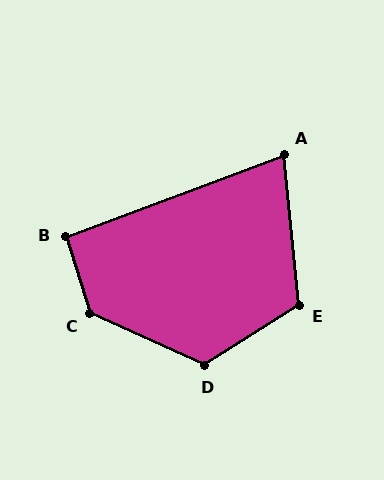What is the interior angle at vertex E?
Approximately 116 degrees (obtuse).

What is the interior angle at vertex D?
Approximately 124 degrees (obtuse).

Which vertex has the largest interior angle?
C, at approximately 131 degrees.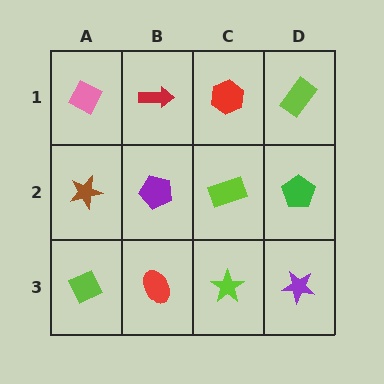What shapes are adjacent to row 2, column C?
A red hexagon (row 1, column C), a lime star (row 3, column C), a purple pentagon (row 2, column B), a green pentagon (row 2, column D).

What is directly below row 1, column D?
A green pentagon.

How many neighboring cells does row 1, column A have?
2.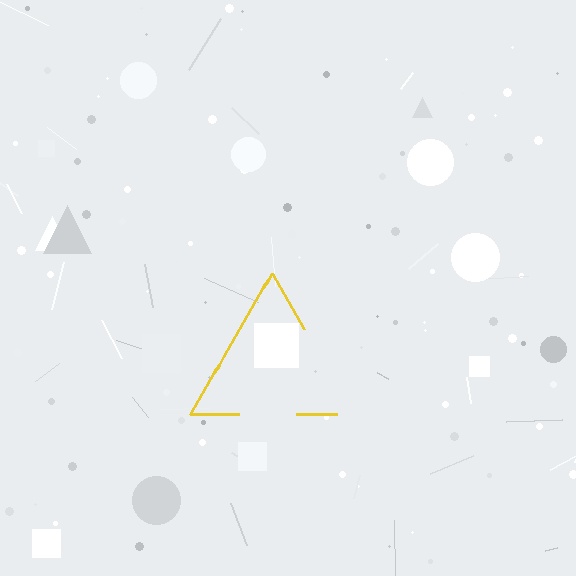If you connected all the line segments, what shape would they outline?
They would outline a triangle.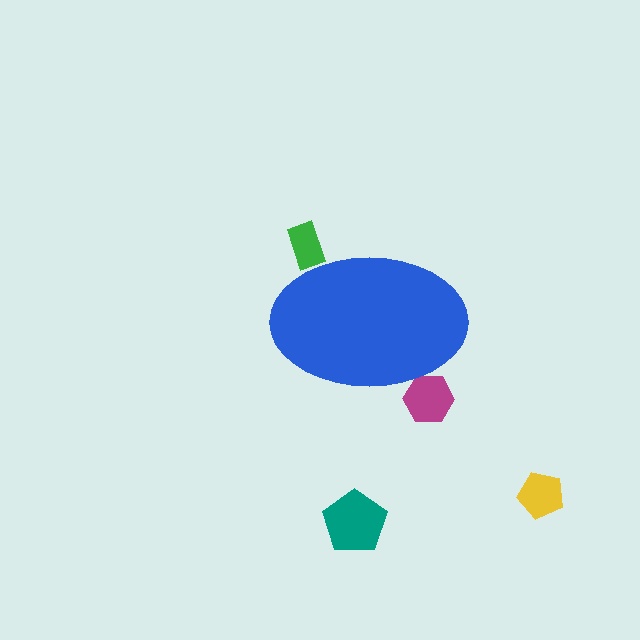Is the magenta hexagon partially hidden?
Yes, the magenta hexagon is partially hidden behind the blue ellipse.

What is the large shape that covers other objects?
A blue ellipse.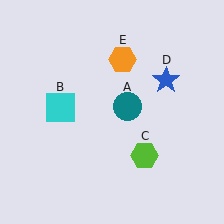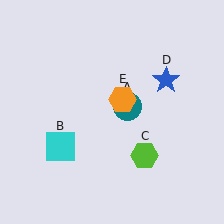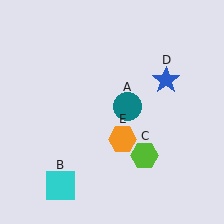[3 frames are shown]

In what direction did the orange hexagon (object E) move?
The orange hexagon (object E) moved down.